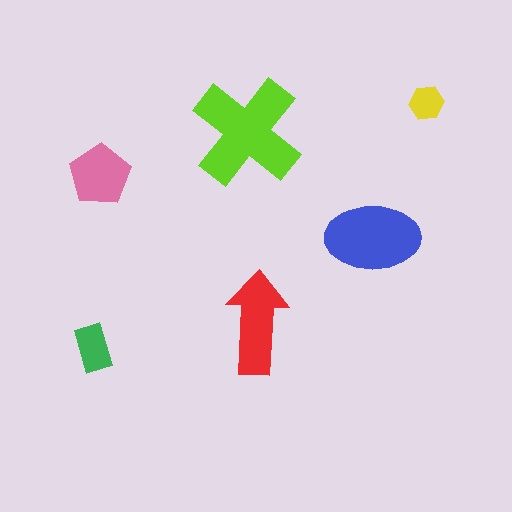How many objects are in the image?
There are 6 objects in the image.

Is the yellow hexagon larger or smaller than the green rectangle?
Smaller.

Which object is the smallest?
The yellow hexagon.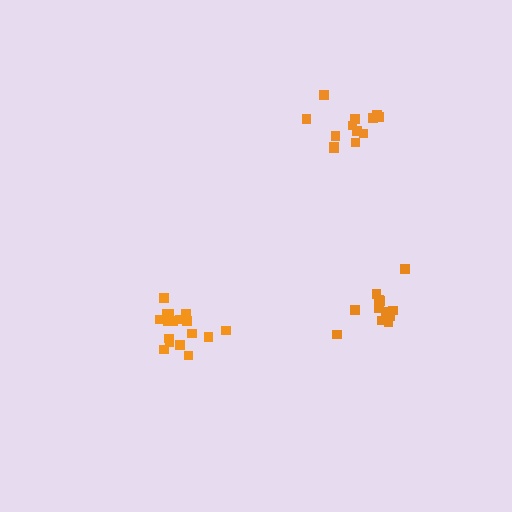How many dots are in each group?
Group 1: 12 dots, Group 2: 13 dots, Group 3: 17 dots (42 total).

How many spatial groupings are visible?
There are 3 spatial groupings.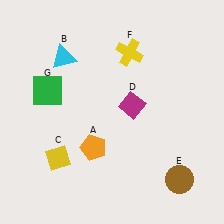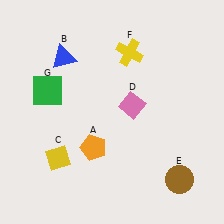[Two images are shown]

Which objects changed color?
B changed from cyan to blue. D changed from magenta to pink.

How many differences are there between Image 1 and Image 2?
There are 2 differences between the two images.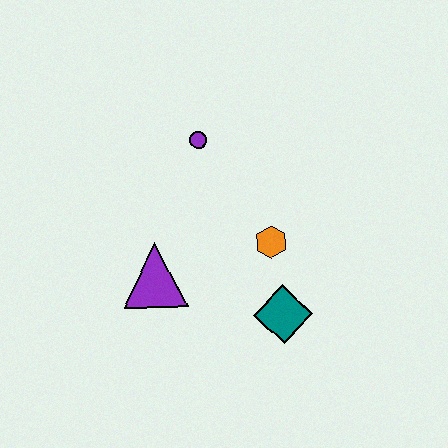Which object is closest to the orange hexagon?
The teal diamond is closest to the orange hexagon.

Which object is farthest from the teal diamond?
The purple circle is farthest from the teal diamond.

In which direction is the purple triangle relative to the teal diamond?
The purple triangle is to the left of the teal diamond.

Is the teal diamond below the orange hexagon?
Yes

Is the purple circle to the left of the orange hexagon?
Yes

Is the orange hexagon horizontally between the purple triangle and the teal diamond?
Yes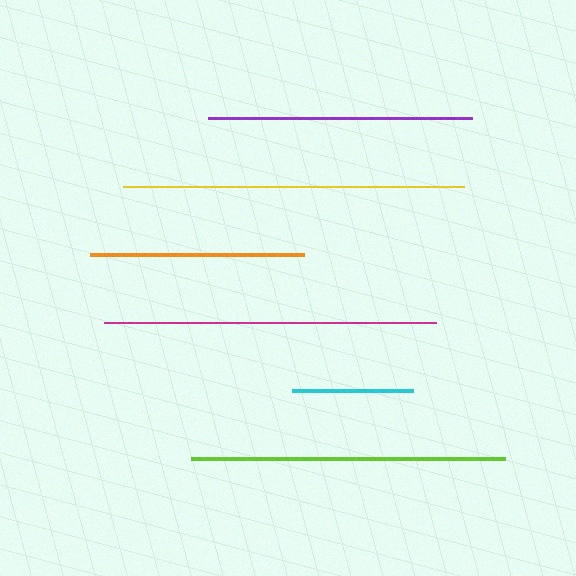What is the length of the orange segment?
The orange segment is approximately 214 pixels long.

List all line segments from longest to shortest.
From longest to shortest: yellow, magenta, lime, purple, orange, cyan.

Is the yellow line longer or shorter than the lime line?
The yellow line is longer than the lime line.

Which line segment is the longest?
The yellow line is the longest at approximately 341 pixels.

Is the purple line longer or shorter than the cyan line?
The purple line is longer than the cyan line.